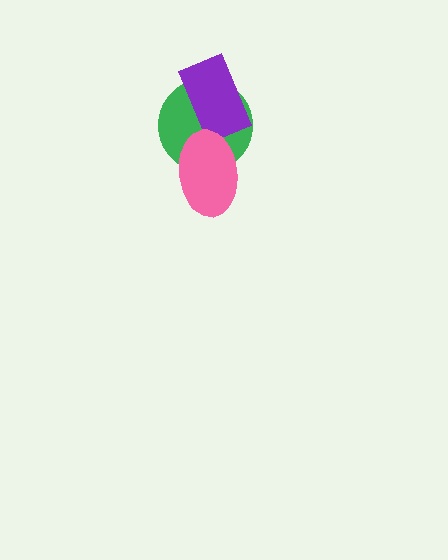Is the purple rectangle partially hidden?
No, no other shape covers it.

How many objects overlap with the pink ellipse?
1 object overlaps with the pink ellipse.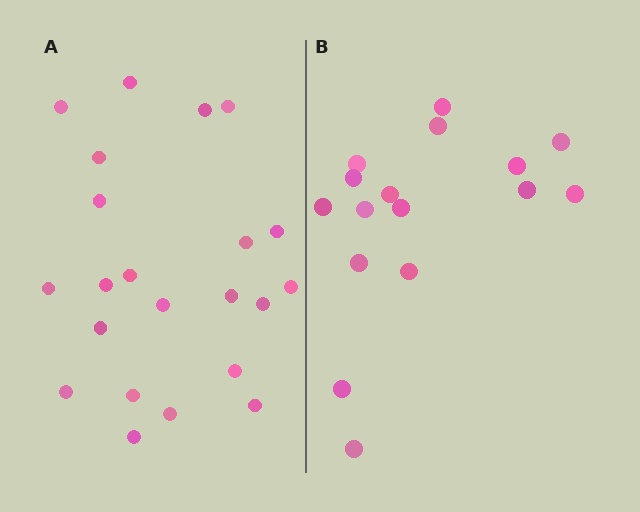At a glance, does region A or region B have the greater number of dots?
Region A (the left region) has more dots.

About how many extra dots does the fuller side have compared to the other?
Region A has about 6 more dots than region B.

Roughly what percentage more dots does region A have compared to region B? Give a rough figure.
About 40% more.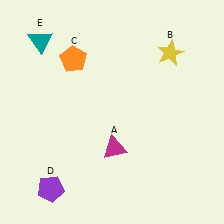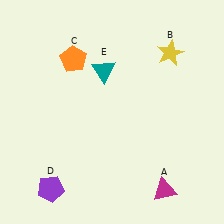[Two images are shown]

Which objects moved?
The objects that moved are: the magenta triangle (A), the teal triangle (E).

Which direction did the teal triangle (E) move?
The teal triangle (E) moved right.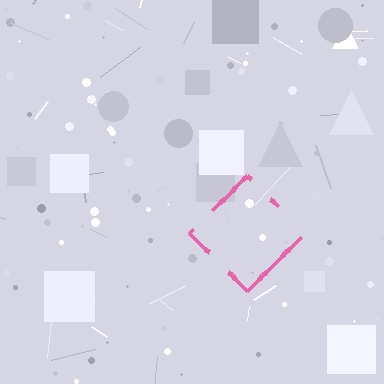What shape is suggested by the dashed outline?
The dashed outline suggests a diamond.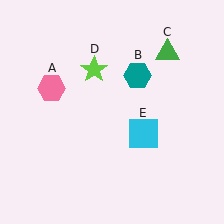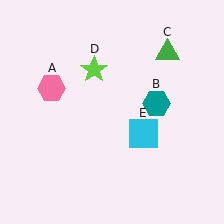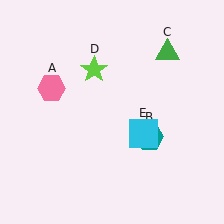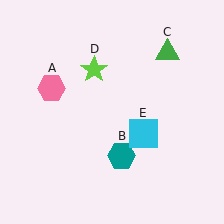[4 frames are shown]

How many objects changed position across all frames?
1 object changed position: teal hexagon (object B).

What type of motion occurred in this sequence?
The teal hexagon (object B) rotated clockwise around the center of the scene.